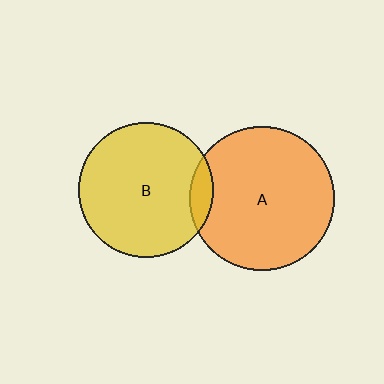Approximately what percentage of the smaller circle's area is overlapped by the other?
Approximately 10%.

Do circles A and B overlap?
Yes.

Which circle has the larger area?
Circle A (orange).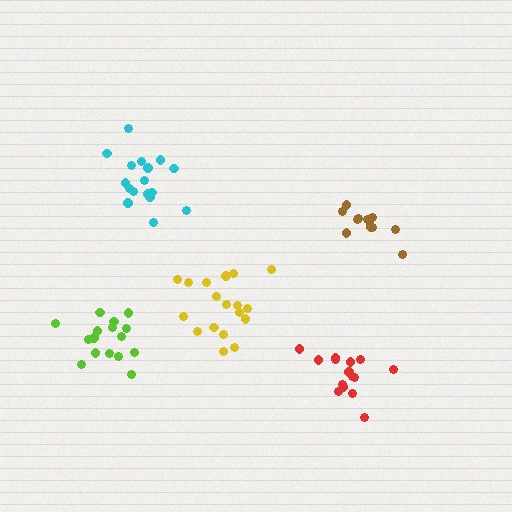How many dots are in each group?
Group 1: 18 dots, Group 2: 16 dots, Group 3: 12 dots, Group 4: 16 dots, Group 5: 17 dots (79 total).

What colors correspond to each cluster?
The clusters are colored: yellow, red, brown, lime, cyan.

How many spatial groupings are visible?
There are 5 spatial groupings.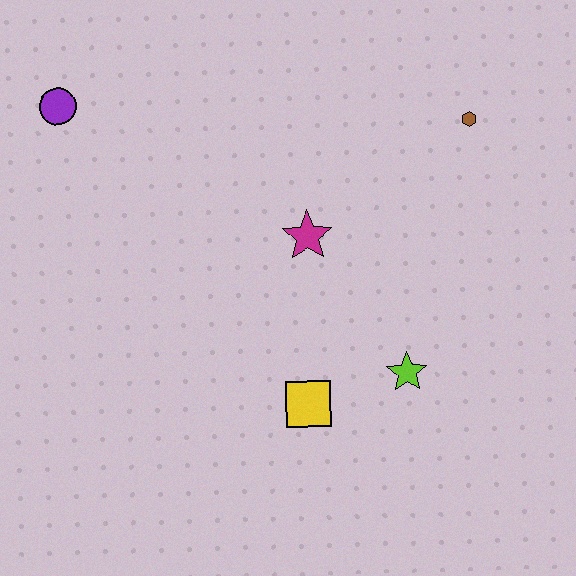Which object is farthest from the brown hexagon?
The purple circle is farthest from the brown hexagon.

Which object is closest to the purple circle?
The magenta star is closest to the purple circle.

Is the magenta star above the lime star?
Yes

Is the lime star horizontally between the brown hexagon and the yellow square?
Yes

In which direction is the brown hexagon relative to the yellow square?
The brown hexagon is above the yellow square.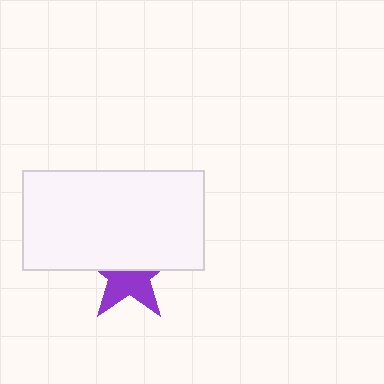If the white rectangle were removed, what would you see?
You would see the complete purple star.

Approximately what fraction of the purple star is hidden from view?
Roughly 51% of the purple star is hidden behind the white rectangle.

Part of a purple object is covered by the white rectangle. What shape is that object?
It is a star.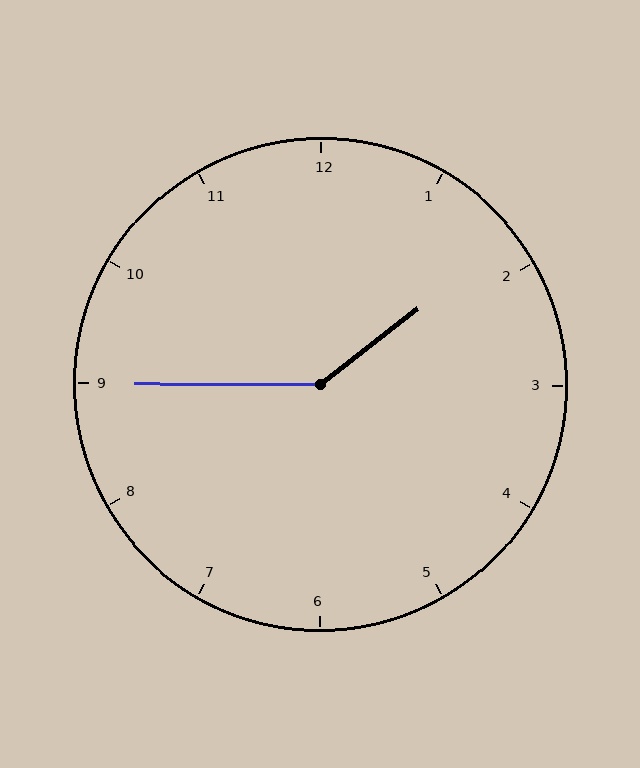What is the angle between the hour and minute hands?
Approximately 142 degrees.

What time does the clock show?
1:45.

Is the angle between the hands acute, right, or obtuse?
It is obtuse.